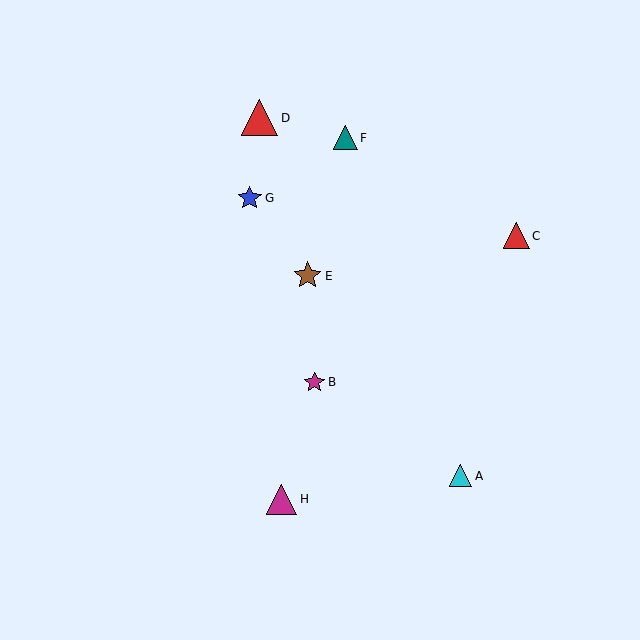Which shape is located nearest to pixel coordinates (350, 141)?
The teal triangle (labeled F) at (345, 138) is nearest to that location.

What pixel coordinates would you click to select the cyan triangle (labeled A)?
Click at (461, 476) to select the cyan triangle A.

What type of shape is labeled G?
Shape G is a blue star.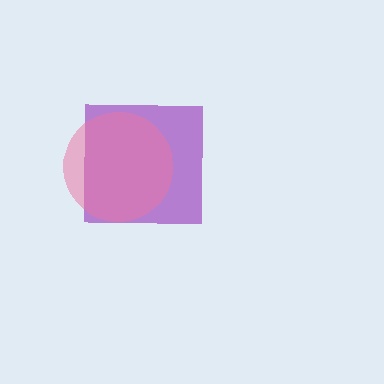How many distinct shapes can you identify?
There are 2 distinct shapes: a purple square, a pink circle.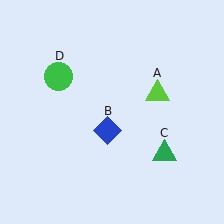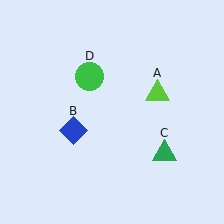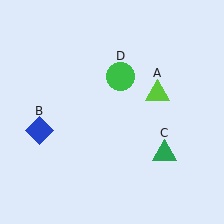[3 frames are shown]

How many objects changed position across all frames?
2 objects changed position: blue diamond (object B), green circle (object D).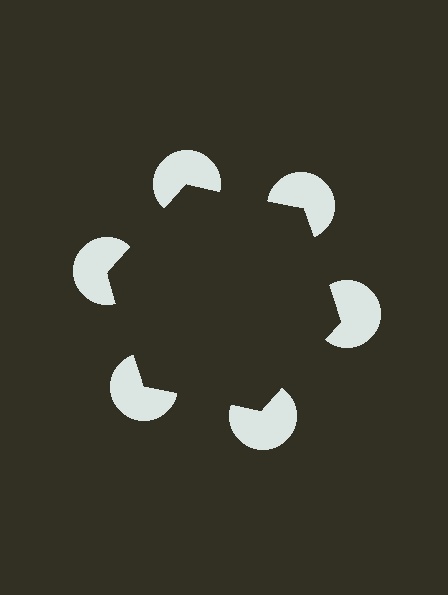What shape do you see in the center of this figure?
An illusory hexagon — its edges are inferred from the aligned wedge cuts in the pac-man discs, not physically drawn.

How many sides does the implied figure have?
6 sides.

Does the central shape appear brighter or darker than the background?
It typically appears slightly darker than the background, even though no actual brightness change is drawn.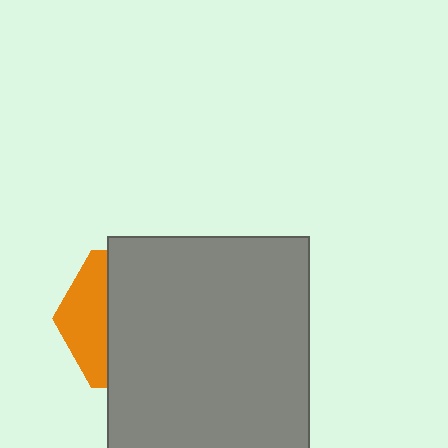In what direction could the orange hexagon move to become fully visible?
The orange hexagon could move left. That would shift it out from behind the gray rectangle entirely.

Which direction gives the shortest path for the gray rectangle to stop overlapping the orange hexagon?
Moving right gives the shortest separation.